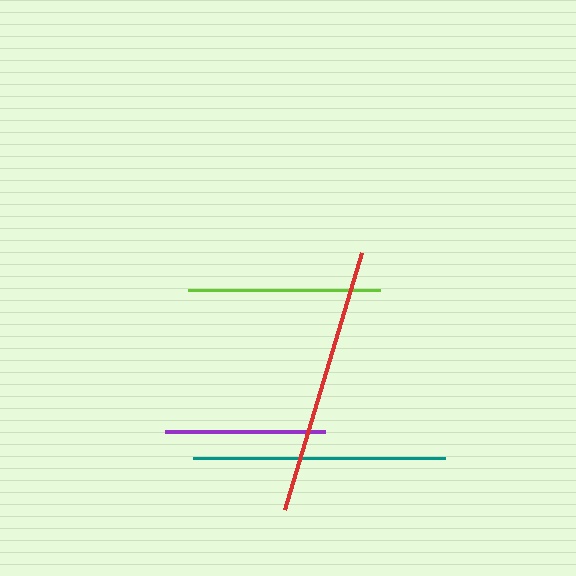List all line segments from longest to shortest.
From longest to shortest: red, teal, lime, purple.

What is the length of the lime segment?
The lime segment is approximately 193 pixels long.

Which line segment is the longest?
The red line is the longest at approximately 268 pixels.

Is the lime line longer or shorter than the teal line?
The teal line is longer than the lime line.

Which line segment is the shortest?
The purple line is the shortest at approximately 160 pixels.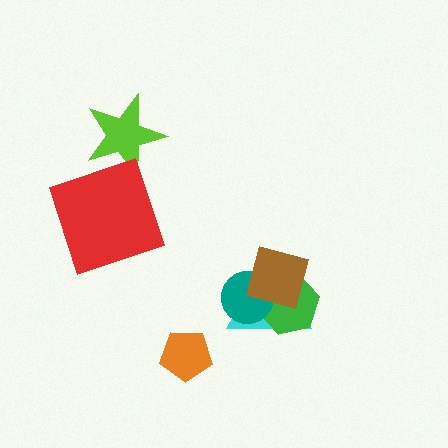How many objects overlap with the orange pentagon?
0 objects overlap with the orange pentagon.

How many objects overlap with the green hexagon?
3 objects overlap with the green hexagon.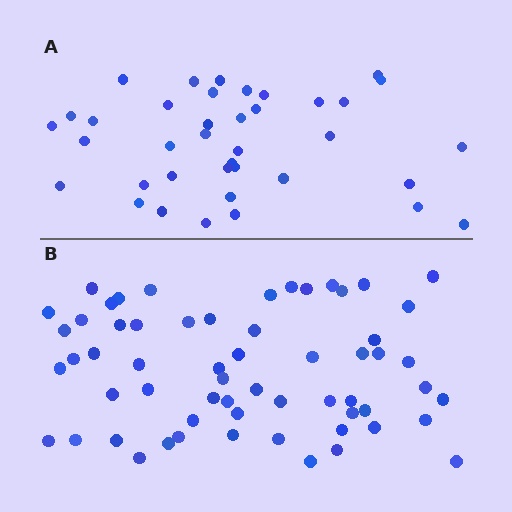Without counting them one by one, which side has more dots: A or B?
Region B (the bottom region) has more dots.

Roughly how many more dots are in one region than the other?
Region B has approximately 20 more dots than region A.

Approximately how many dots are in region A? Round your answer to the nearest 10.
About 40 dots. (The exact count is 38, which rounds to 40.)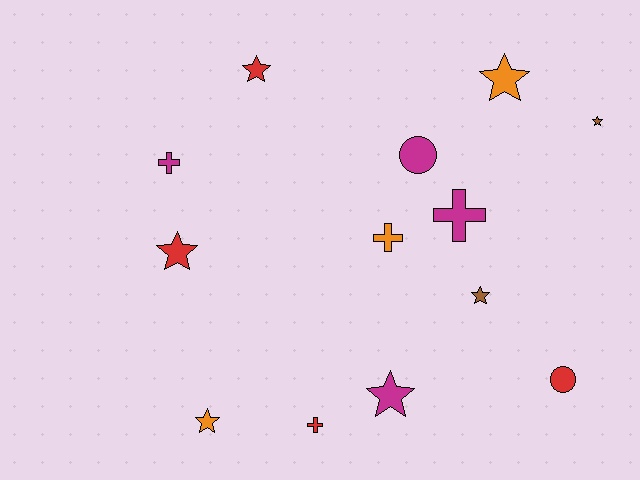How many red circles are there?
There is 1 red circle.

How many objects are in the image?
There are 13 objects.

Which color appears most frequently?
Red, with 4 objects.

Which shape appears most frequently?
Star, with 7 objects.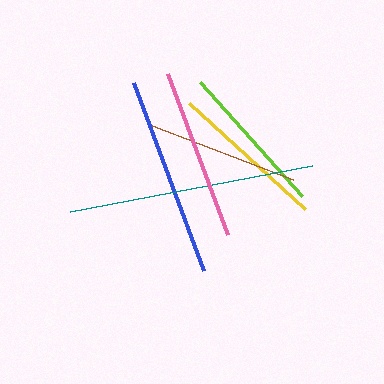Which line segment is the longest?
The teal line is the longest at approximately 246 pixels.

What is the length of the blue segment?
The blue segment is approximately 201 pixels long.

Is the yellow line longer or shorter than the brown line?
The yellow line is longer than the brown line.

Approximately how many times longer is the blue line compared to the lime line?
The blue line is approximately 1.3 times the length of the lime line.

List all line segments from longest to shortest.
From longest to shortest: teal, blue, pink, yellow, lime, brown.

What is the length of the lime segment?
The lime segment is approximately 153 pixels long.